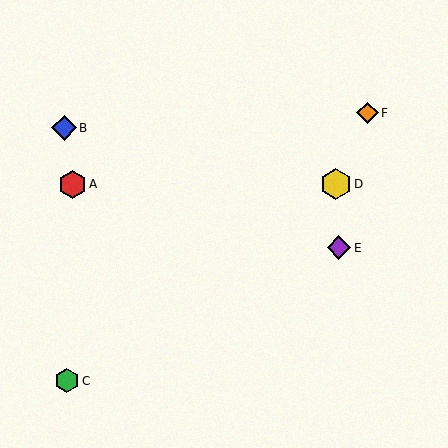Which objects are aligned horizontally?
Objects A, D are aligned horizontally.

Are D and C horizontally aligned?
No, D is at y≈184 and C is at y≈381.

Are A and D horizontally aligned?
Yes, both are at y≈184.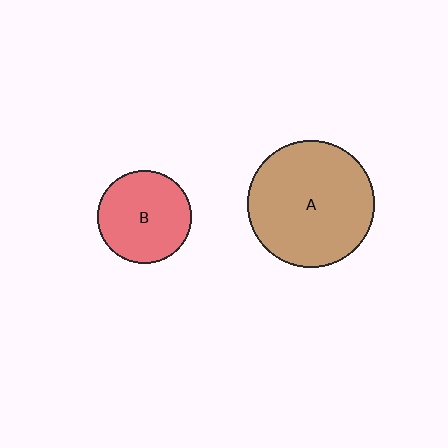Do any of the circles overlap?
No, none of the circles overlap.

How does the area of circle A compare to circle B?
Approximately 1.8 times.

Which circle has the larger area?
Circle A (brown).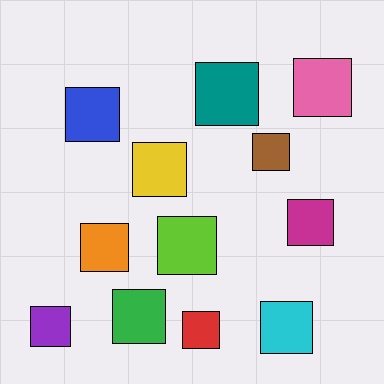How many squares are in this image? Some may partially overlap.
There are 12 squares.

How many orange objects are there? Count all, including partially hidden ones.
There is 1 orange object.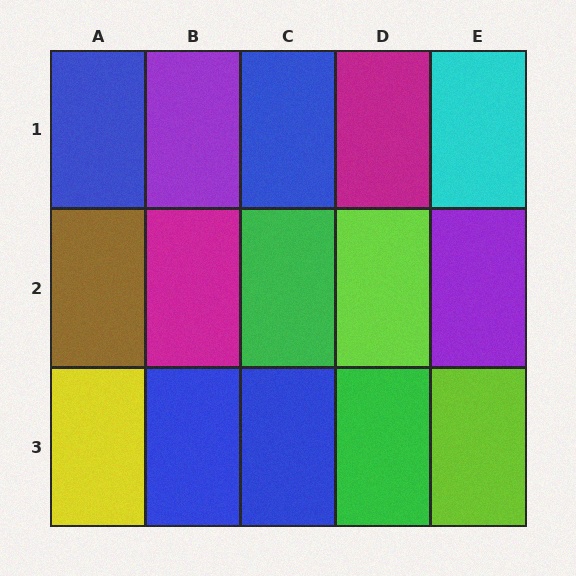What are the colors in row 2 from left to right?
Brown, magenta, green, lime, purple.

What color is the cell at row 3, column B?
Blue.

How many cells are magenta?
2 cells are magenta.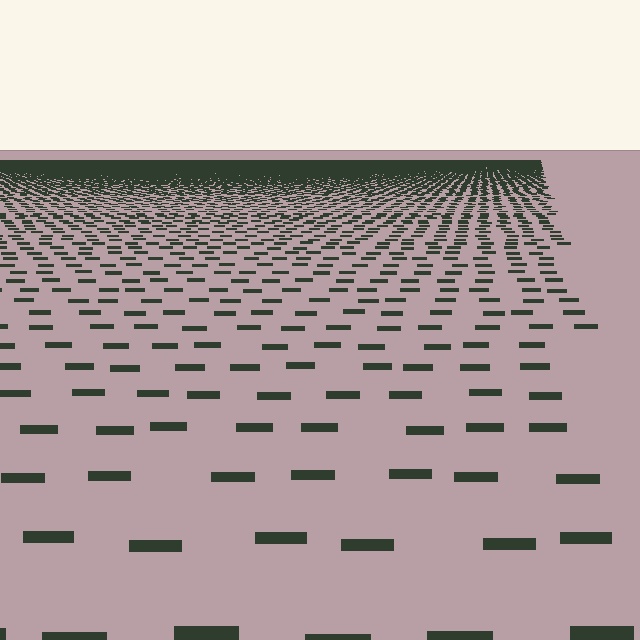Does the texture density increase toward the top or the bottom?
Density increases toward the top.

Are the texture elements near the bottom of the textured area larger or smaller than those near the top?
Larger. Near the bottom, elements are closer to the viewer and appear at a bigger on-screen size.